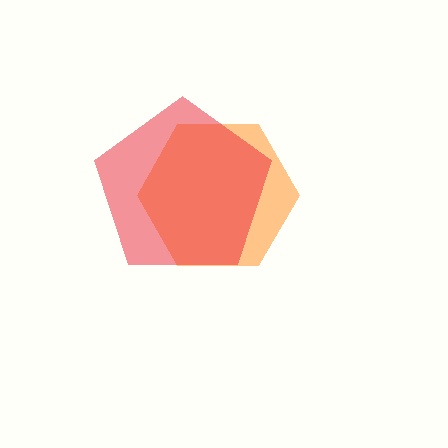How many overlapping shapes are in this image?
There are 2 overlapping shapes in the image.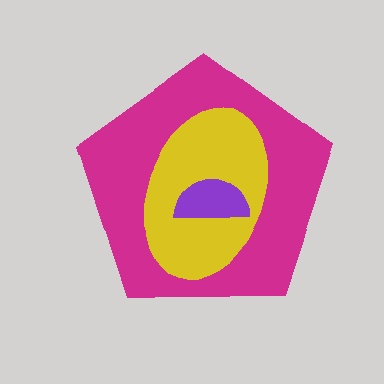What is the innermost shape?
The purple semicircle.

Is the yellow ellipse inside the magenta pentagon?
Yes.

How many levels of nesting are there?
3.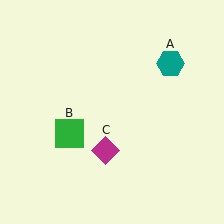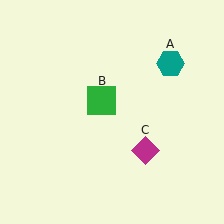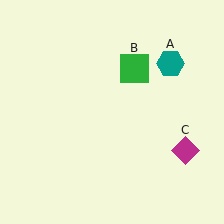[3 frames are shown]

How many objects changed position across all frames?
2 objects changed position: green square (object B), magenta diamond (object C).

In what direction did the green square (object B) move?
The green square (object B) moved up and to the right.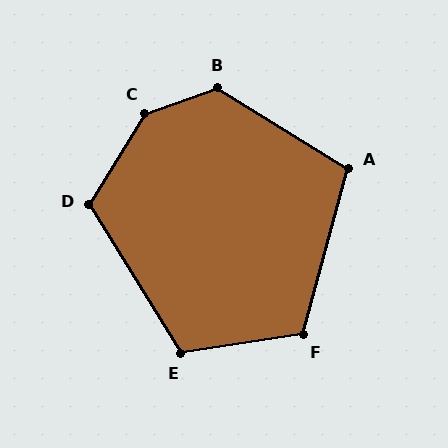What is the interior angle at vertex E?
Approximately 113 degrees (obtuse).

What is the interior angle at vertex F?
Approximately 114 degrees (obtuse).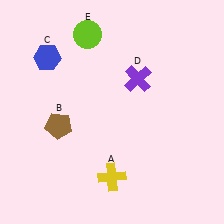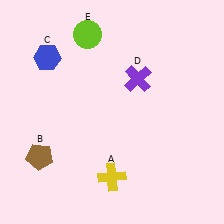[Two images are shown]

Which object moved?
The brown pentagon (B) moved down.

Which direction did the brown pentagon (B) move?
The brown pentagon (B) moved down.